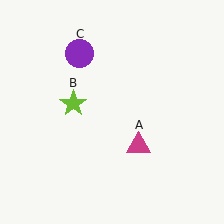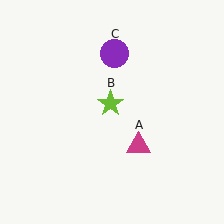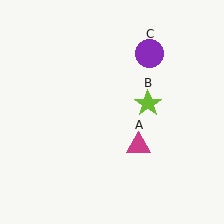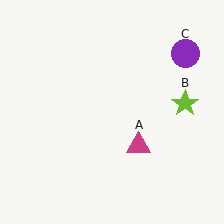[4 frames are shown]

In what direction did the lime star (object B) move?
The lime star (object B) moved right.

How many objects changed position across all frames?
2 objects changed position: lime star (object B), purple circle (object C).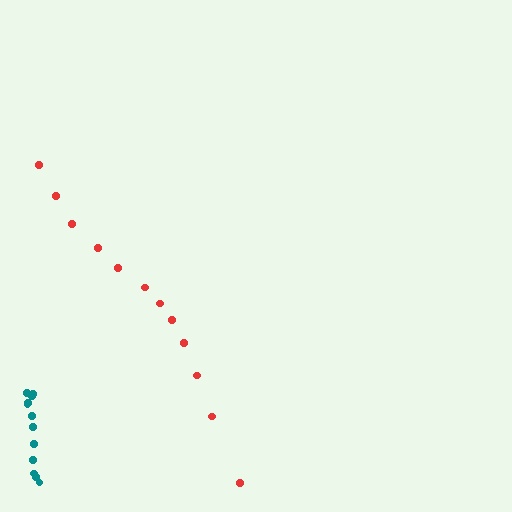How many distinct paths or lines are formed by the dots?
There are 2 distinct paths.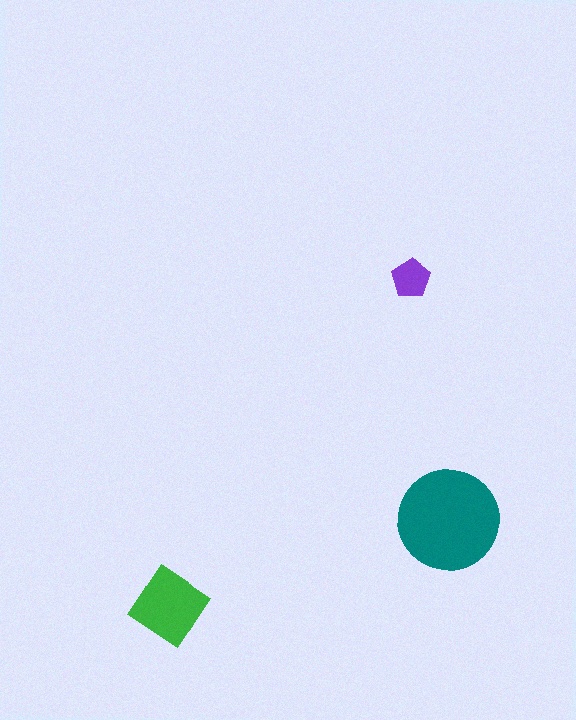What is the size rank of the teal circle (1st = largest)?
1st.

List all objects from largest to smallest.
The teal circle, the green diamond, the purple pentagon.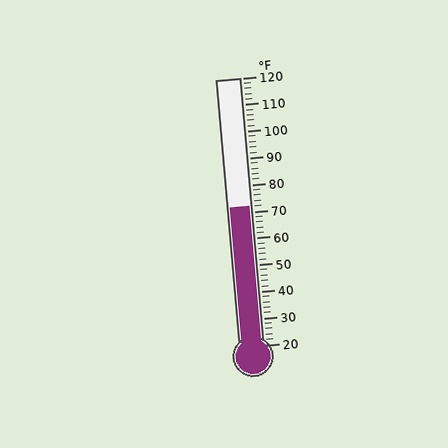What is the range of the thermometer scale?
The thermometer scale ranges from 20°F to 120°F.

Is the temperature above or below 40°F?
The temperature is above 40°F.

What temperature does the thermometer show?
The thermometer shows approximately 72°F.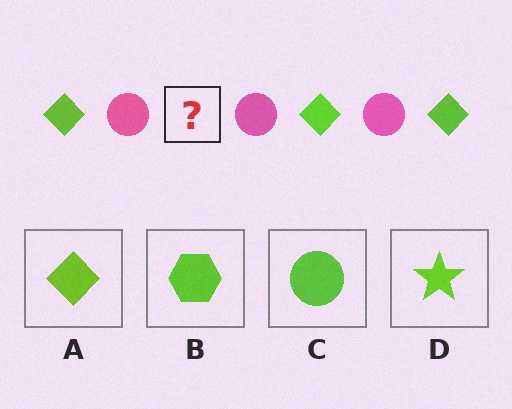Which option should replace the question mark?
Option A.